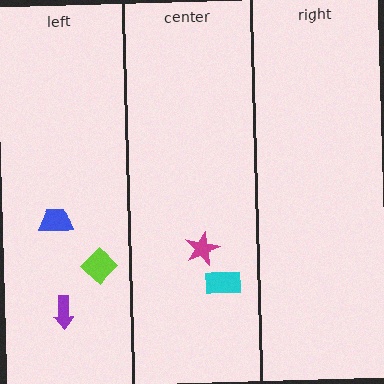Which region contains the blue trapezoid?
The left region.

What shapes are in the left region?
The purple arrow, the blue trapezoid, the lime diamond.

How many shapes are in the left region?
3.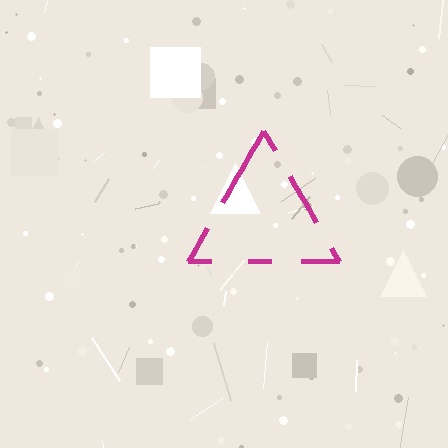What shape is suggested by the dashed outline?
The dashed outline suggests a triangle.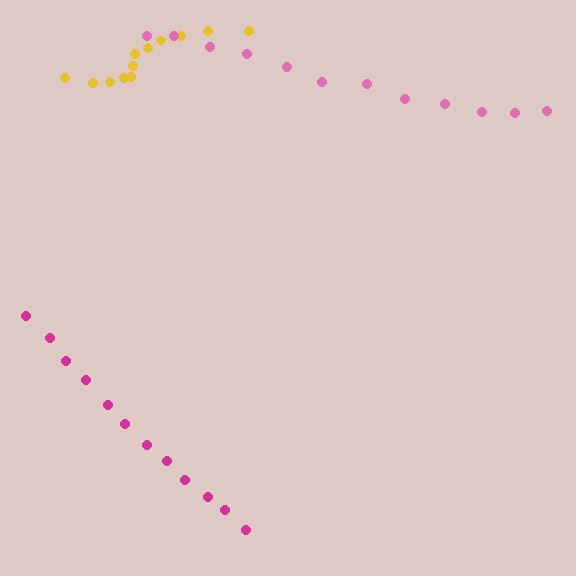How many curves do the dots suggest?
There are 3 distinct paths.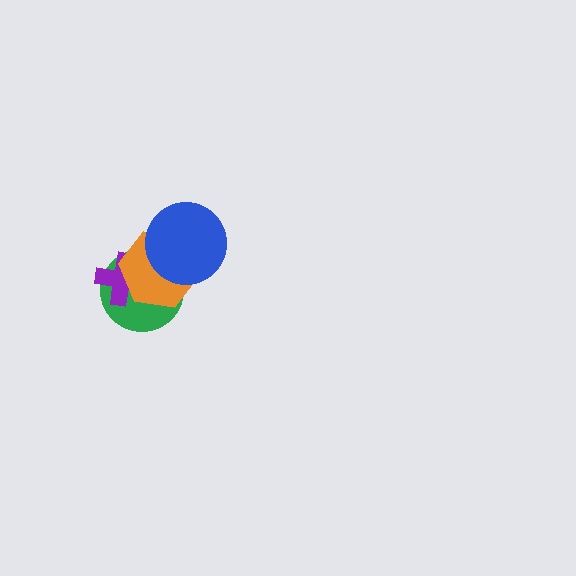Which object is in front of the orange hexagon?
The blue circle is in front of the orange hexagon.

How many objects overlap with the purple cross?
2 objects overlap with the purple cross.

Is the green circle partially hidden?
Yes, it is partially covered by another shape.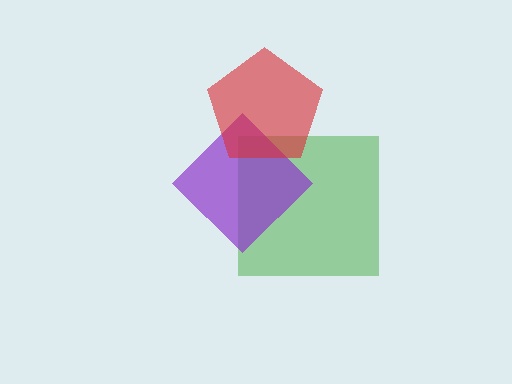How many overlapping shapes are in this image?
There are 3 overlapping shapes in the image.